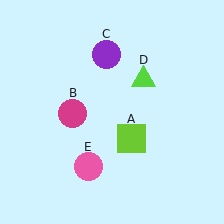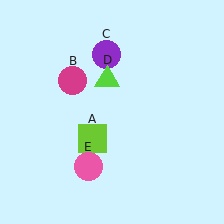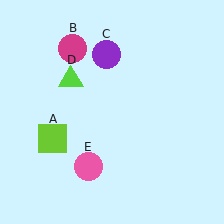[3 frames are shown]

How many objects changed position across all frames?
3 objects changed position: lime square (object A), magenta circle (object B), lime triangle (object D).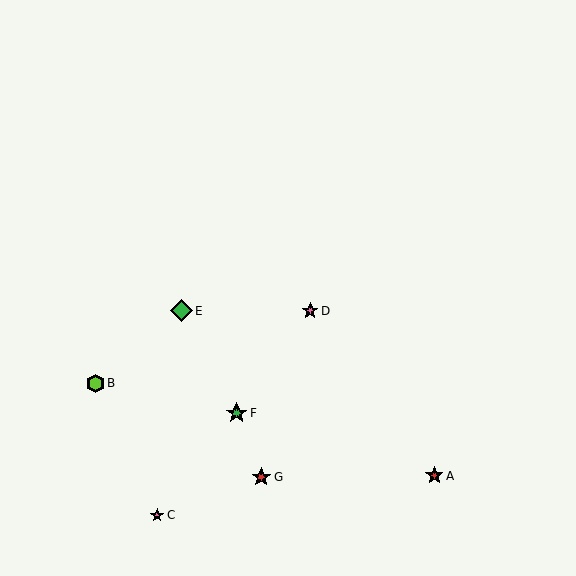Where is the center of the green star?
The center of the green star is at (237, 413).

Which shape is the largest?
The green diamond (labeled E) is the largest.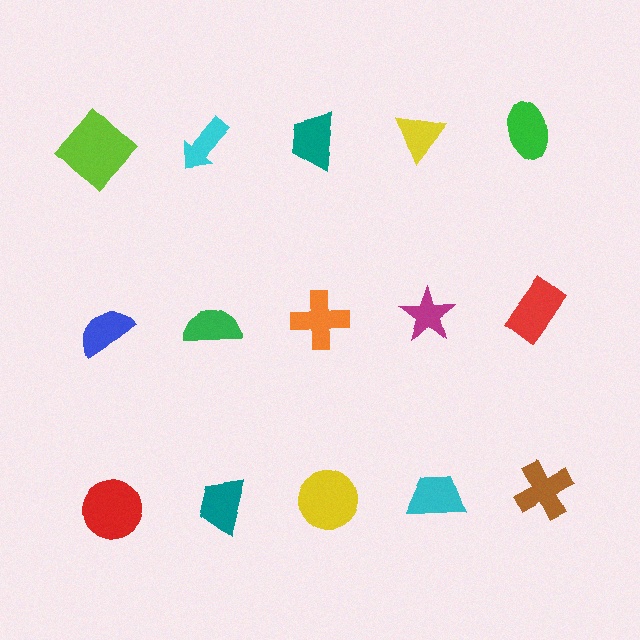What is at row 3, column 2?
A teal trapezoid.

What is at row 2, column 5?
A red rectangle.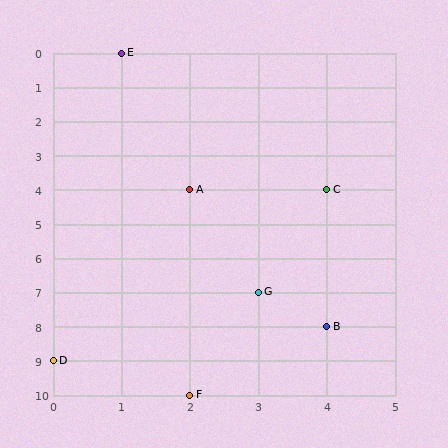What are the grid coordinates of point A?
Point A is at grid coordinates (2, 4).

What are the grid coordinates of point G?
Point G is at grid coordinates (3, 7).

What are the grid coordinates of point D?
Point D is at grid coordinates (0, 9).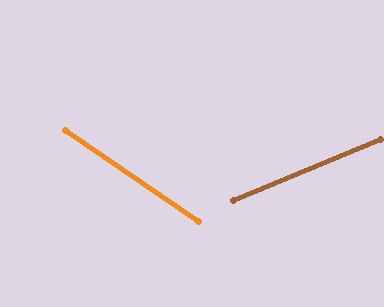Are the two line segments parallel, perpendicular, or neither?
Neither parallel nor perpendicular — they differ by about 57°.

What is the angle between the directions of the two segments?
Approximately 57 degrees.